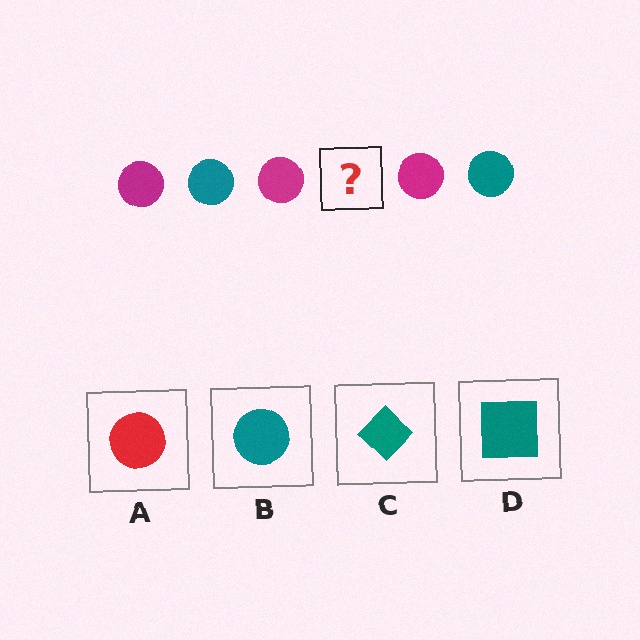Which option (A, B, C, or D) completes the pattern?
B.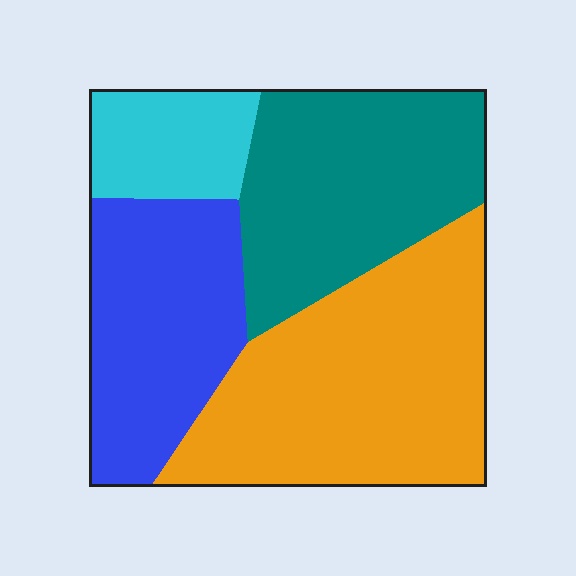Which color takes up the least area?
Cyan, at roughly 10%.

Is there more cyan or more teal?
Teal.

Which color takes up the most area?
Orange, at roughly 35%.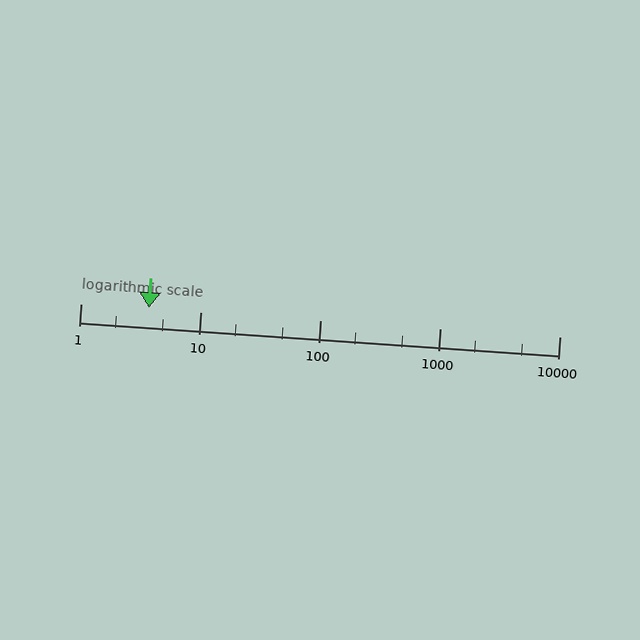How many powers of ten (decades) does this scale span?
The scale spans 4 decades, from 1 to 10000.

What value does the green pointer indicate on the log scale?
The pointer indicates approximately 3.7.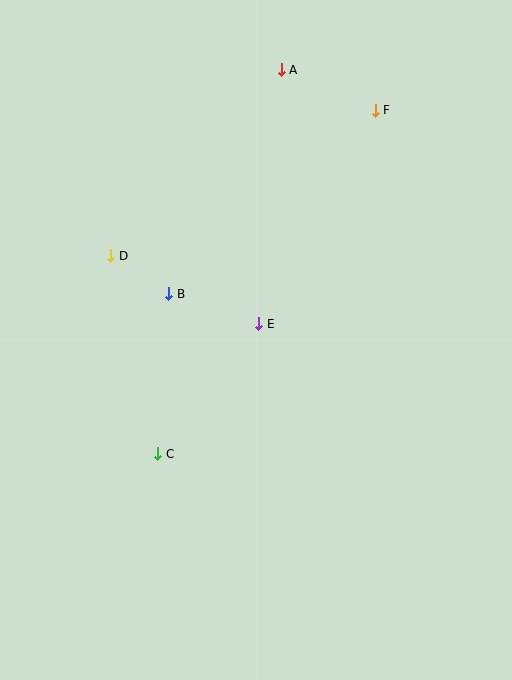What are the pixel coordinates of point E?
Point E is at (259, 324).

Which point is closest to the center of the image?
Point E at (259, 324) is closest to the center.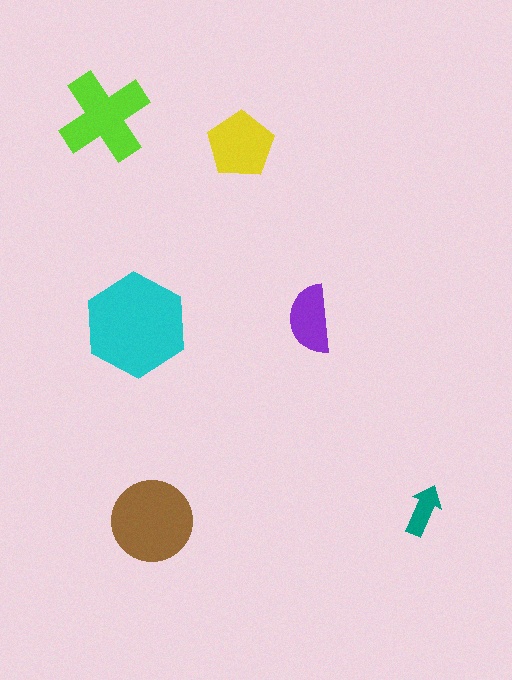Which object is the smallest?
The teal arrow.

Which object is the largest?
The cyan hexagon.